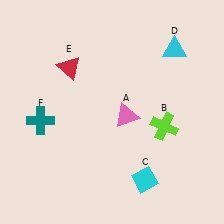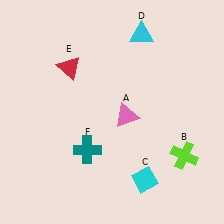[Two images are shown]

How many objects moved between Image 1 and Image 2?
3 objects moved between the two images.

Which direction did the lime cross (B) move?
The lime cross (B) moved down.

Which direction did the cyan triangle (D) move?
The cyan triangle (D) moved left.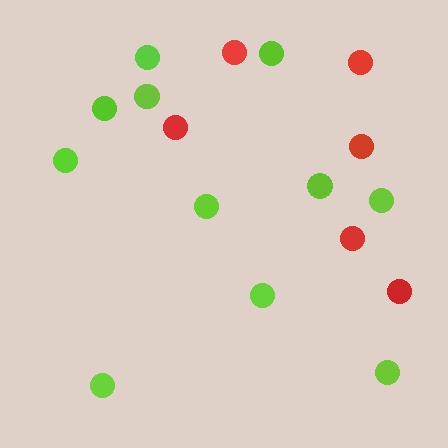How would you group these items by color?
There are 2 groups: one group of red circles (6) and one group of lime circles (11).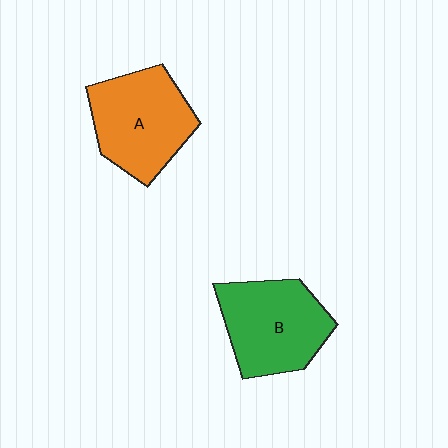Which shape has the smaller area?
Shape B (green).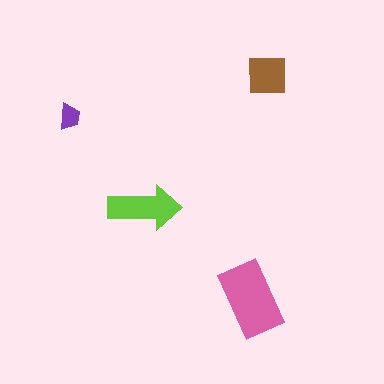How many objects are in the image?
There are 4 objects in the image.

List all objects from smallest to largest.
The purple trapezoid, the brown square, the lime arrow, the pink rectangle.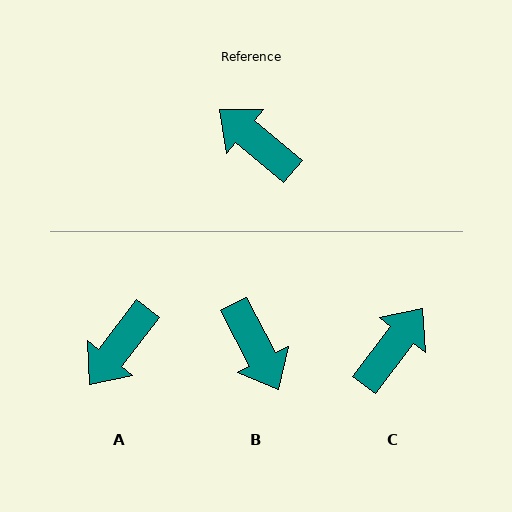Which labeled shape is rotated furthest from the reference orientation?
B, about 158 degrees away.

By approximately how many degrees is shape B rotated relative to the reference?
Approximately 158 degrees counter-clockwise.